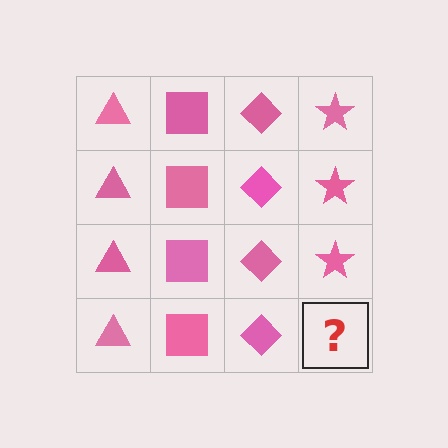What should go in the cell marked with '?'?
The missing cell should contain a pink star.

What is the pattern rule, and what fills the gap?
The rule is that each column has a consistent shape. The gap should be filled with a pink star.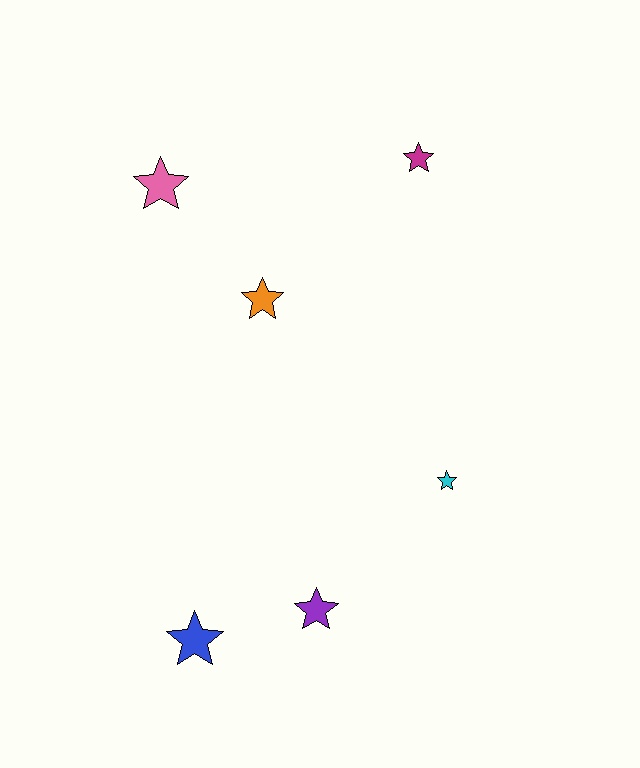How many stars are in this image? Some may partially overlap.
There are 6 stars.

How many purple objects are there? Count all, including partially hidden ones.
There is 1 purple object.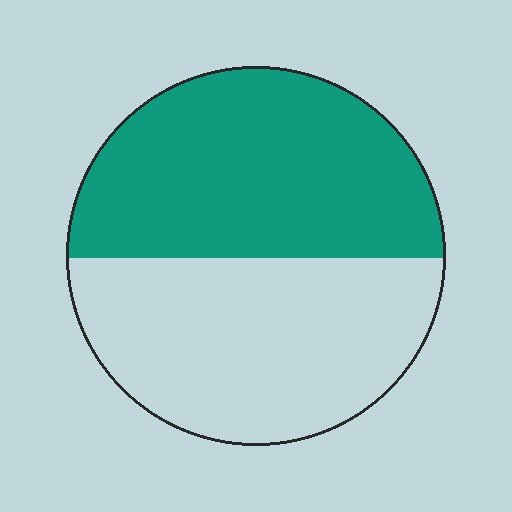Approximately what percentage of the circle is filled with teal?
Approximately 50%.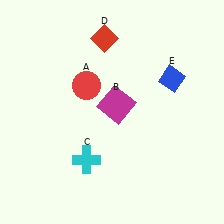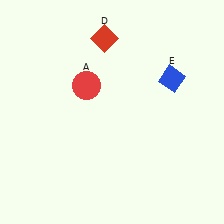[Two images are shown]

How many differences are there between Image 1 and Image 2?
There are 2 differences between the two images.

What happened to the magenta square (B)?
The magenta square (B) was removed in Image 2. It was in the top-right area of Image 1.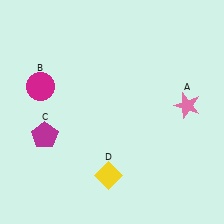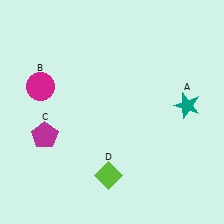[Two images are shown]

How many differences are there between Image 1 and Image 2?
There are 2 differences between the two images.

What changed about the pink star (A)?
In Image 1, A is pink. In Image 2, it changed to teal.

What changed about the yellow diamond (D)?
In Image 1, D is yellow. In Image 2, it changed to lime.